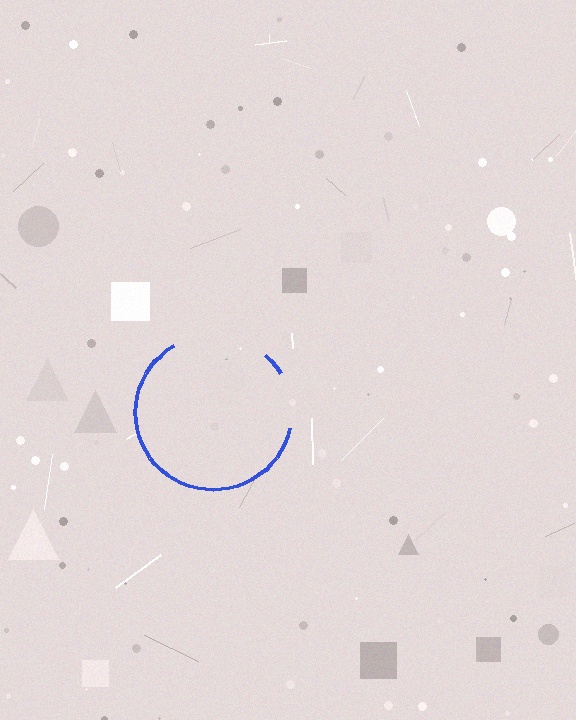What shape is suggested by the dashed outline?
The dashed outline suggests a circle.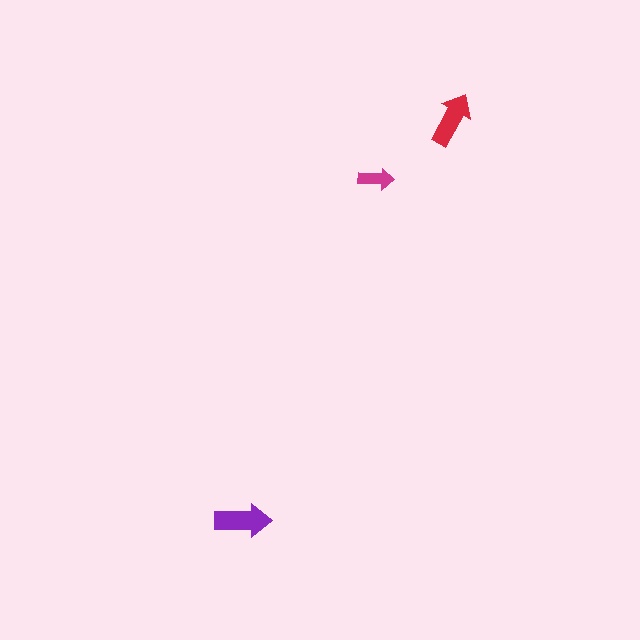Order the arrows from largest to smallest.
the purple one, the red one, the magenta one.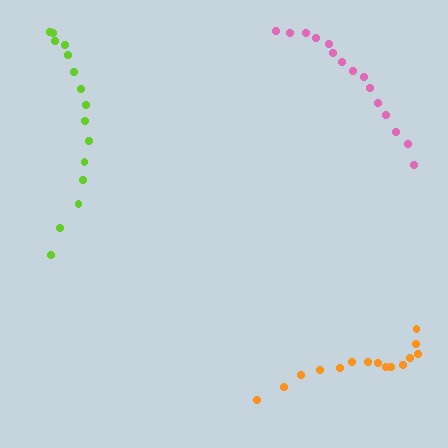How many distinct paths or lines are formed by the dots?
There are 3 distinct paths.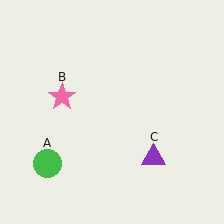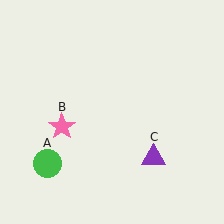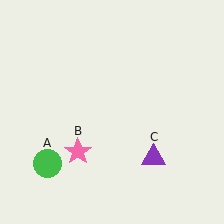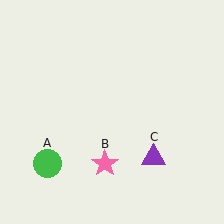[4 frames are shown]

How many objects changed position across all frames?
1 object changed position: pink star (object B).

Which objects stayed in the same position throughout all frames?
Green circle (object A) and purple triangle (object C) remained stationary.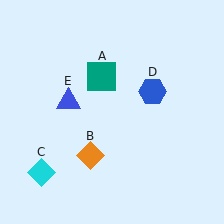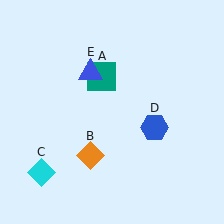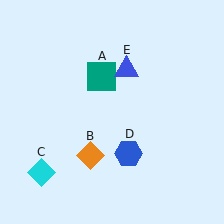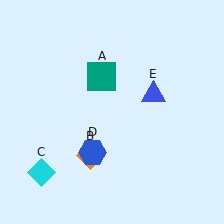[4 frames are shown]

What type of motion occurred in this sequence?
The blue hexagon (object D), blue triangle (object E) rotated clockwise around the center of the scene.